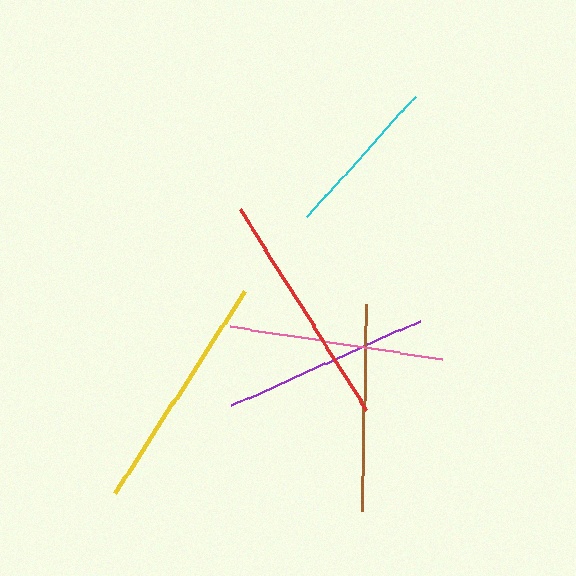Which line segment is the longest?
The yellow line is the longest at approximately 239 pixels.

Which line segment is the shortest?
The cyan line is the shortest at approximately 163 pixels.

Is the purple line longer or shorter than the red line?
The red line is longer than the purple line.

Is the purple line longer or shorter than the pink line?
The pink line is longer than the purple line.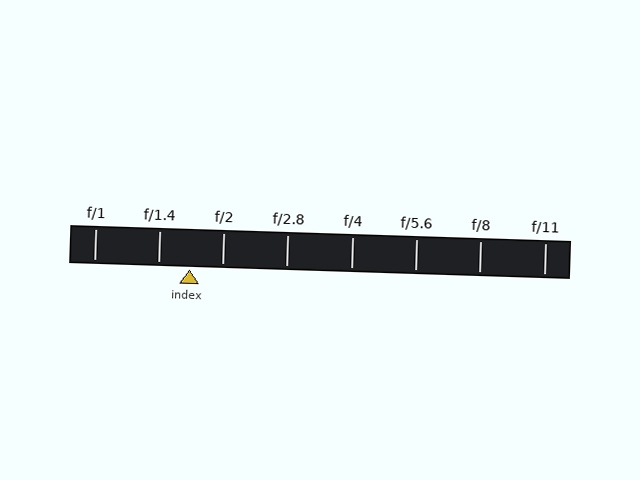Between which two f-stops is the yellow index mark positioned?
The index mark is between f/1.4 and f/2.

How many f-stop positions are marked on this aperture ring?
There are 8 f-stop positions marked.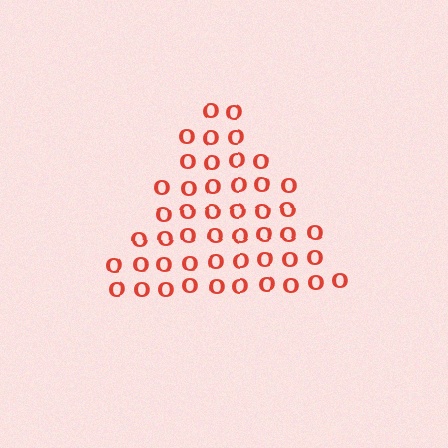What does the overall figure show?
The overall figure shows a triangle.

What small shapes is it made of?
It is made of small letter O's.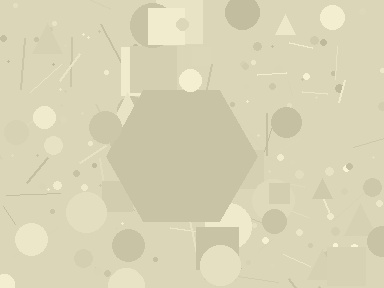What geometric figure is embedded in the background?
A hexagon is embedded in the background.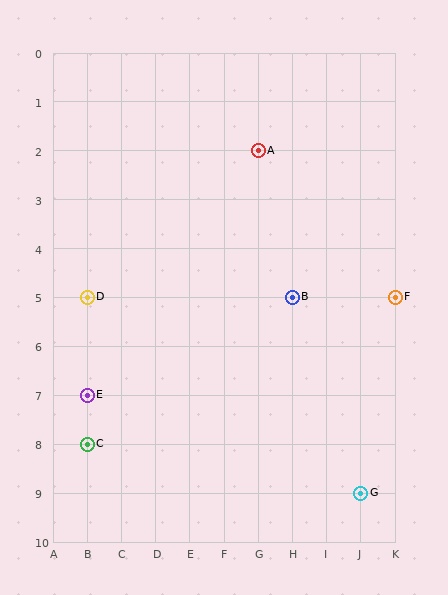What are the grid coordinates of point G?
Point G is at grid coordinates (J, 9).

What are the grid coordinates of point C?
Point C is at grid coordinates (B, 8).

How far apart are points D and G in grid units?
Points D and G are 8 columns and 4 rows apart (about 8.9 grid units diagonally).